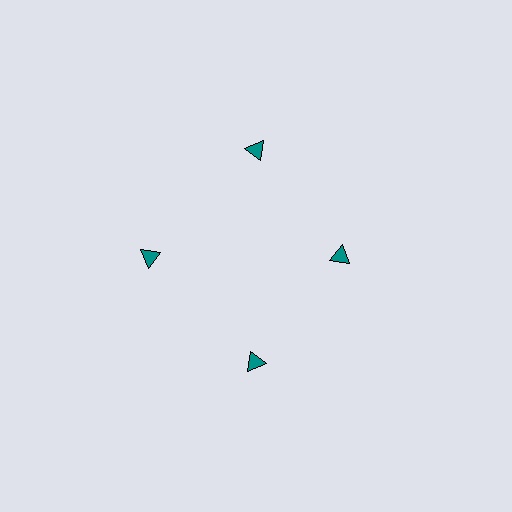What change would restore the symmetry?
The symmetry would be restored by moving it outward, back onto the ring so that all 4 triangles sit at equal angles and equal distance from the center.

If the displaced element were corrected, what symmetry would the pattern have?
It would have 4-fold rotational symmetry — the pattern would map onto itself every 90 degrees.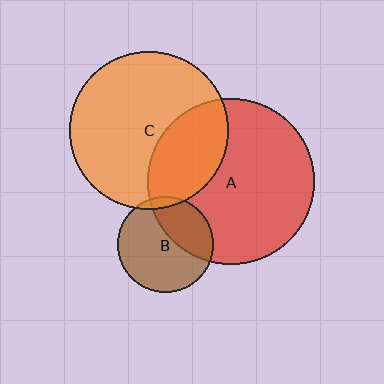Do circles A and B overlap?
Yes.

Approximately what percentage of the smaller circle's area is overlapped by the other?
Approximately 35%.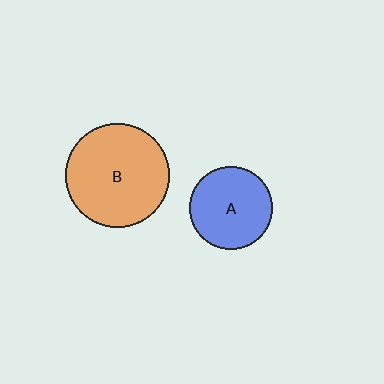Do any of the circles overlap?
No, none of the circles overlap.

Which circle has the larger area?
Circle B (orange).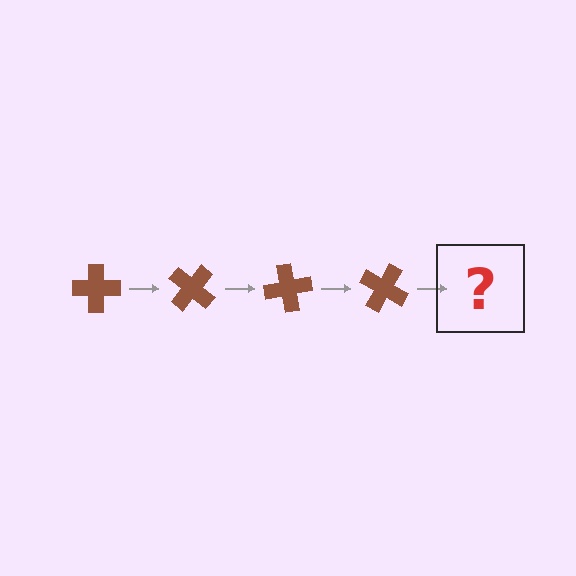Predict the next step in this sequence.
The next step is a brown cross rotated 160 degrees.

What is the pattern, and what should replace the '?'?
The pattern is that the cross rotates 40 degrees each step. The '?' should be a brown cross rotated 160 degrees.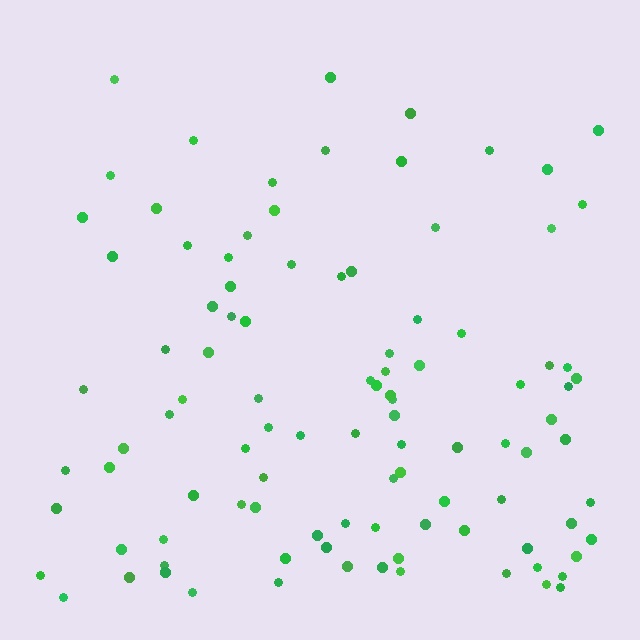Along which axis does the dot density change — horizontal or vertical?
Vertical.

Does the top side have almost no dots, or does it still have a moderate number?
Still a moderate number, just noticeably fewer than the bottom.